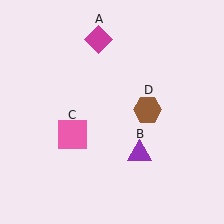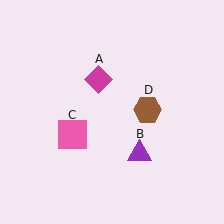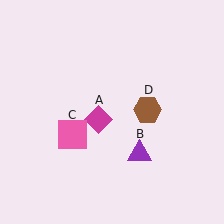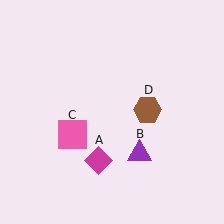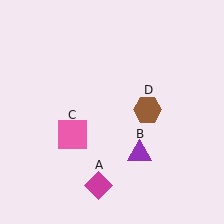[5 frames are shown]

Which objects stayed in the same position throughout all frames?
Purple triangle (object B) and pink square (object C) and brown hexagon (object D) remained stationary.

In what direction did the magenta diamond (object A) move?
The magenta diamond (object A) moved down.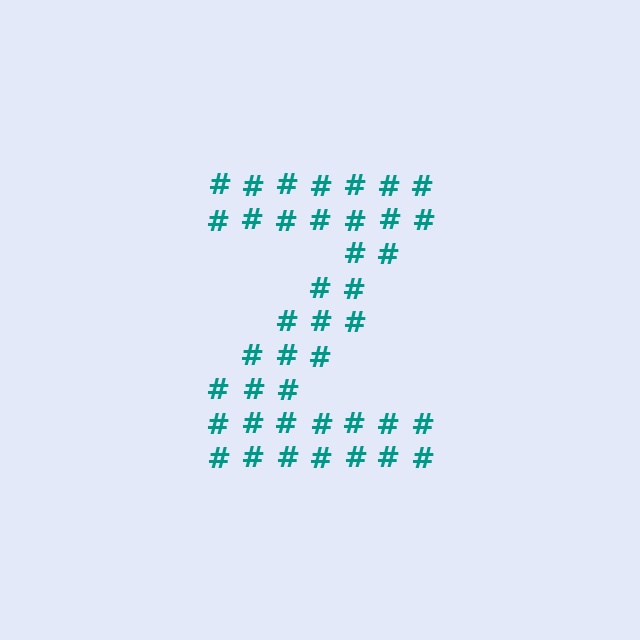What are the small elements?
The small elements are hash symbols.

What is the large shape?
The large shape is the letter Z.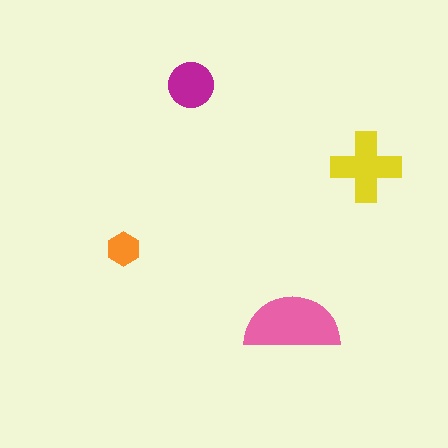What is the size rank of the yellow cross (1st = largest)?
2nd.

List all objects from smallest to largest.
The orange hexagon, the magenta circle, the yellow cross, the pink semicircle.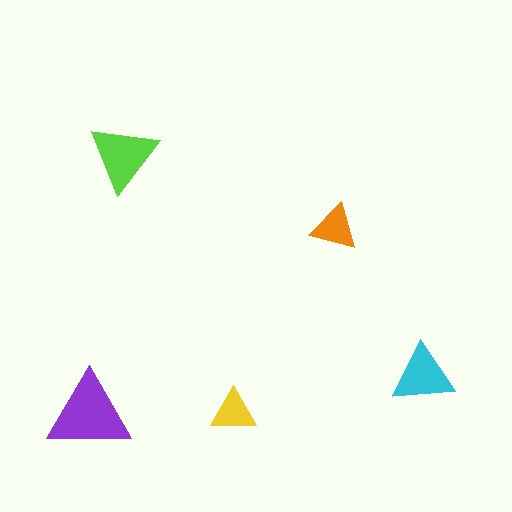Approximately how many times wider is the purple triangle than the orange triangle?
About 2 times wider.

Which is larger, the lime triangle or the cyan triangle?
The lime one.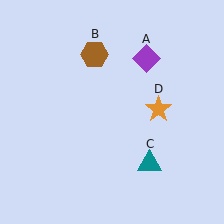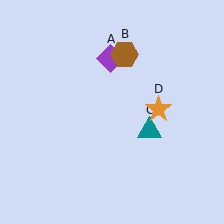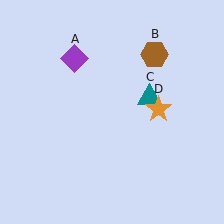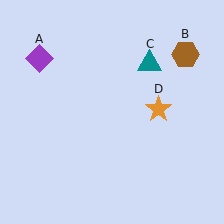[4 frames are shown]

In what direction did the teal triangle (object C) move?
The teal triangle (object C) moved up.